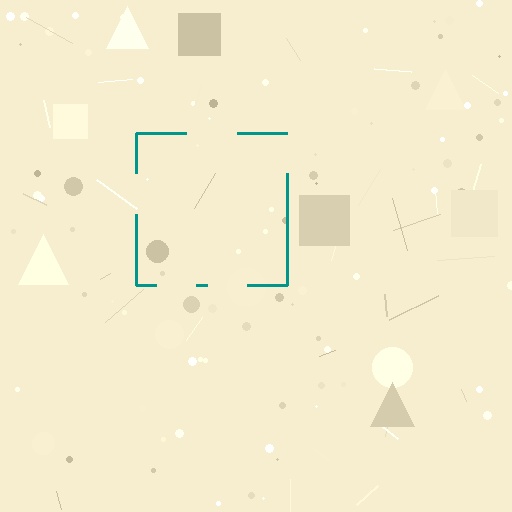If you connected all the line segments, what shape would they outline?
They would outline a square.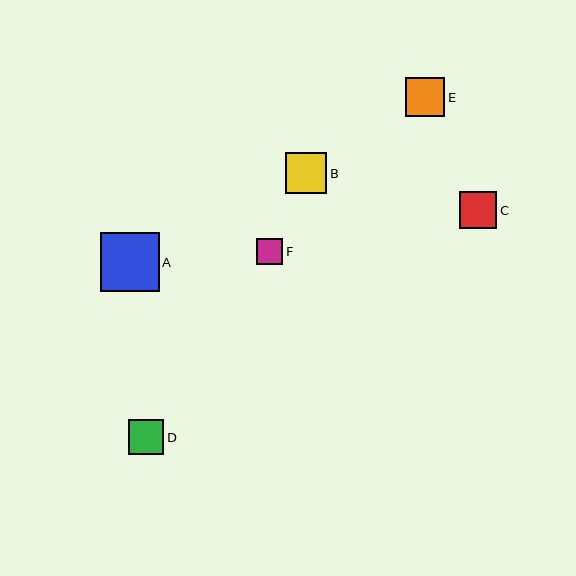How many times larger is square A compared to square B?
Square A is approximately 1.4 times the size of square B.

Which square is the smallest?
Square F is the smallest with a size of approximately 27 pixels.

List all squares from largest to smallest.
From largest to smallest: A, B, E, C, D, F.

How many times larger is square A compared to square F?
Square A is approximately 2.2 times the size of square F.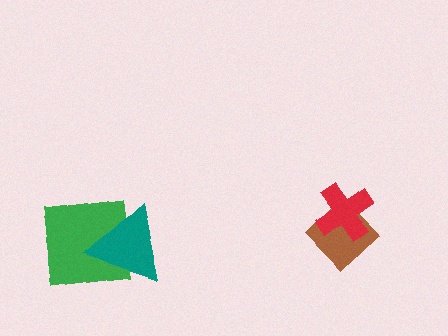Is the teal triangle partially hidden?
No, no other shape covers it.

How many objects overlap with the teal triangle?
1 object overlaps with the teal triangle.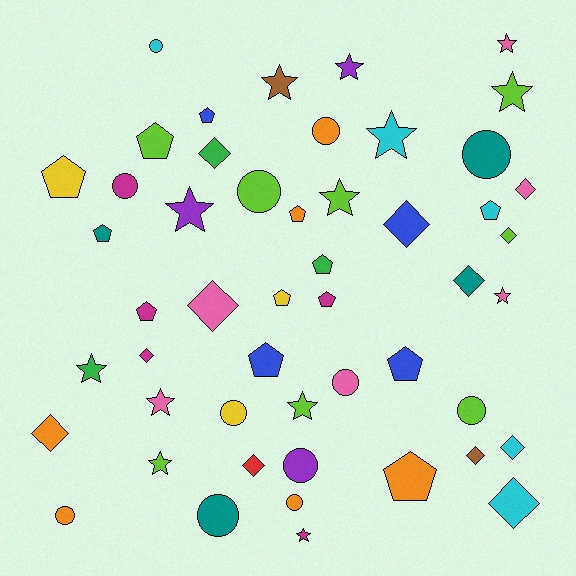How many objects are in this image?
There are 50 objects.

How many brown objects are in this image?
There are 2 brown objects.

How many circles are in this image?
There are 12 circles.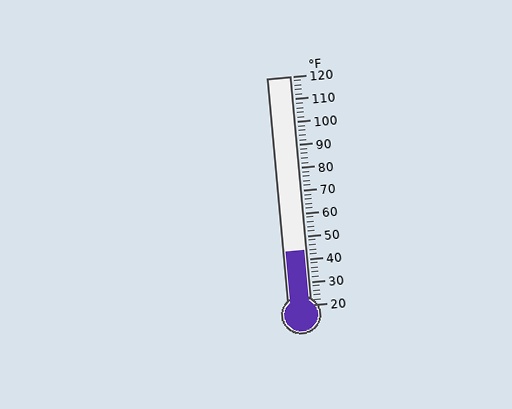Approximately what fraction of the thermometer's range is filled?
The thermometer is filled to approximately 25% of its range.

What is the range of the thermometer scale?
The thermometer scale ranges from 20°F to 120°F.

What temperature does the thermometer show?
The thermometer shows approximately 44°F.